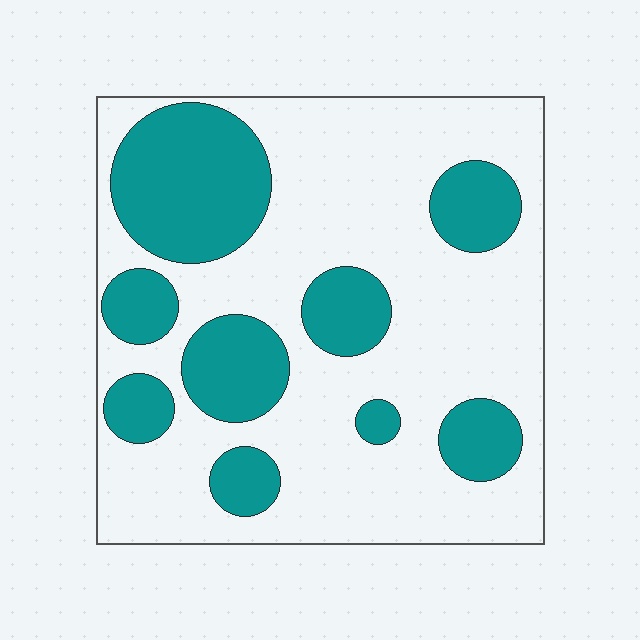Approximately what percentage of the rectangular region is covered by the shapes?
Approximately 30%.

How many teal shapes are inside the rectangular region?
9.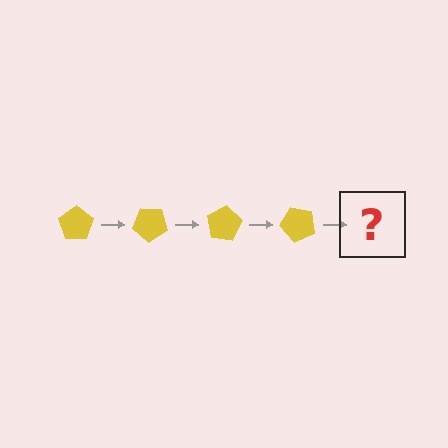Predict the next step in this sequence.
The next step is a yellow pentagon rotated 160 degrees.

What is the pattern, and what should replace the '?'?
The pattern is that the pentagon rotates 40 degrees each step. The '?' should be a yellow pentagon rotated 160 degrees.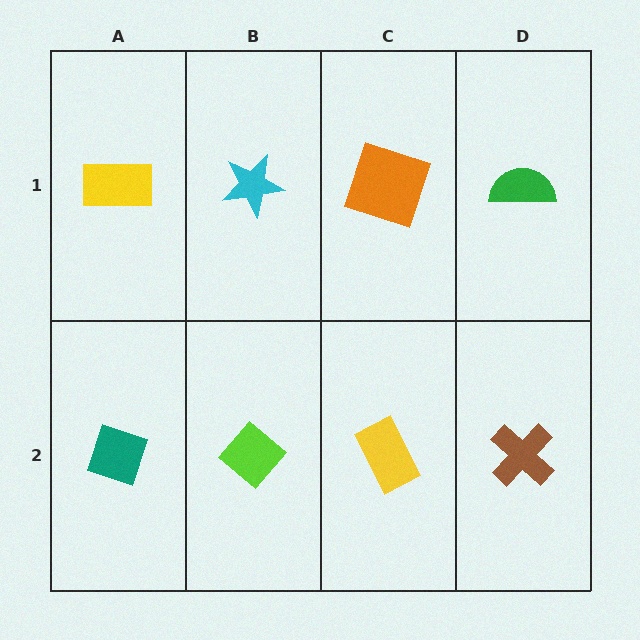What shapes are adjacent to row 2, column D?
A green semicircle (row 1, column D), a yellow rectangle (row 2, column C).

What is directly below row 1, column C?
A yellow rectangle.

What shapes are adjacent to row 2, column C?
An orange square (row 1, column C), a lime diamond (row 2, column B), a brown cross (row 2, column D).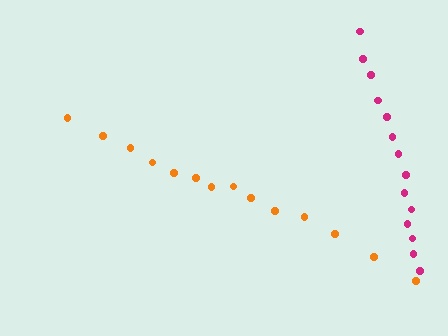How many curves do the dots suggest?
There are 2 distinct paths.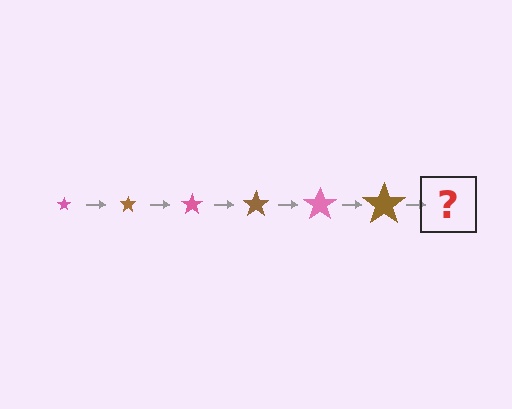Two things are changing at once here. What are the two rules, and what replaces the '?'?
The two rules are that the star grows larger each step and the color cycles through pink and brown. The '?' should be a pink star, larger than the previous one.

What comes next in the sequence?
The next element should be a pink star, larger than the previous one.